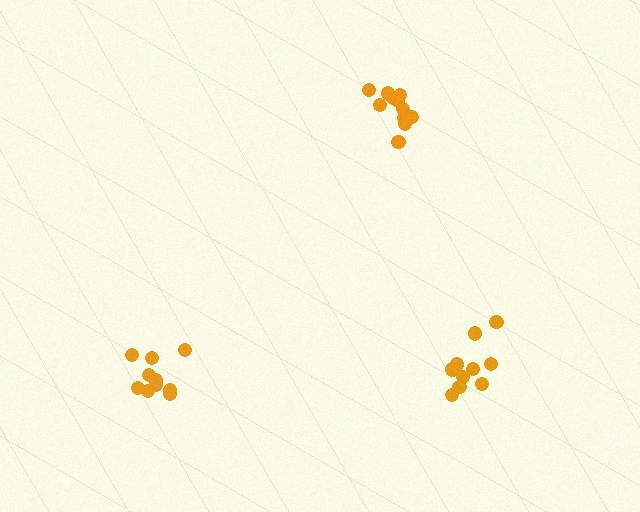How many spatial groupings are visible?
There are 3 spatial groupings.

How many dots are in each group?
Group 1: 11 dots, Group 2: 11 dots, Group 3: 12 dots (34 total).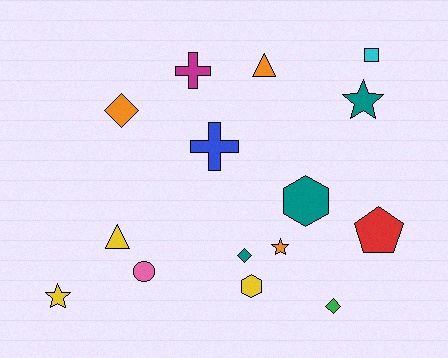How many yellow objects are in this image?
There are 3 yellow objects.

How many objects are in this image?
There are 15 objects.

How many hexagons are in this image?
There are 2 hexagons.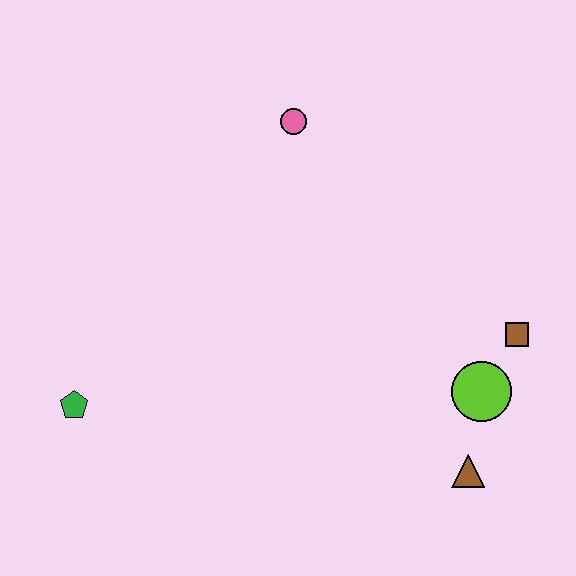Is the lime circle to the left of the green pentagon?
No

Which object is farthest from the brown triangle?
The green pentagon is farthest from the brown triangle.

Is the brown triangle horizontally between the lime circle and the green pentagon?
Yes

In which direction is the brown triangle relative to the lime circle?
The brown triangle is below the lime circle.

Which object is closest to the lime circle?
The brown square is closest to the lime circle.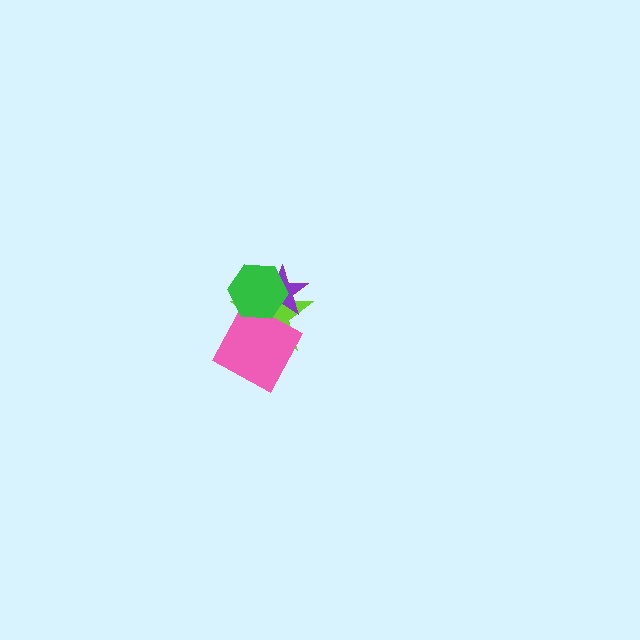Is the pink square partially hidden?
Yes, it is partially covered by another shape.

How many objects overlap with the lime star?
3 objects overlap with the lime star.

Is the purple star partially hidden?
Yes, it is partially covered by another shape.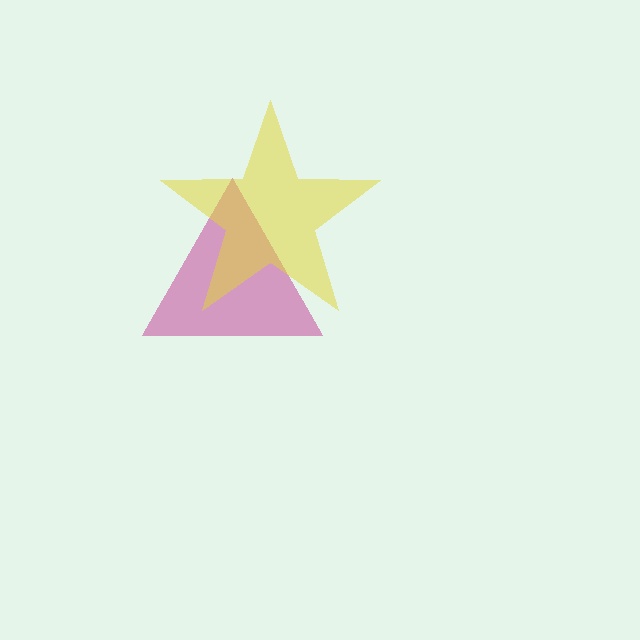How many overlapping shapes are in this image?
There are 2 overlapping shapes in the image.